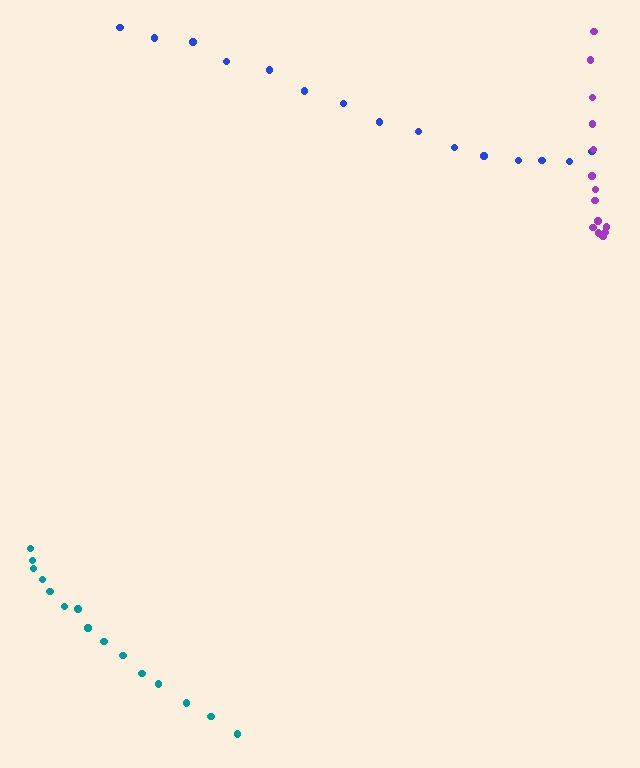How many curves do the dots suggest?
There are 3 distinct paths.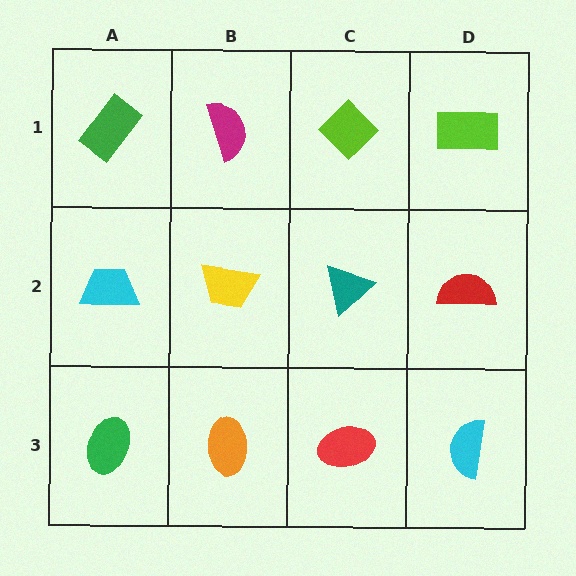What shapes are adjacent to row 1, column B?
A yellow trapezoid (row 2, column B), a green rectangle (row 1, column A), a lime diamond (row 1, column C).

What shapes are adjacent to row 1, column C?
A teal triangle (row 2, column C), a magenta semicircle (row 1, column B), a lime rectangle (row 1, column D).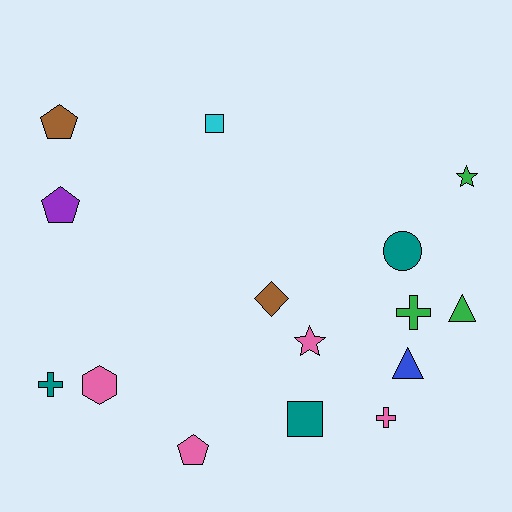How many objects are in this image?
There are 15 objects.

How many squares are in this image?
There are 2 squares.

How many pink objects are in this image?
There are 4 pink objects.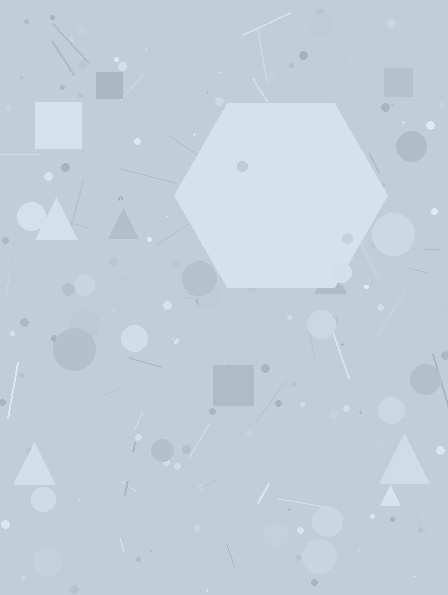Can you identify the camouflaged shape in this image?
The camouflaged shape is a hexagon.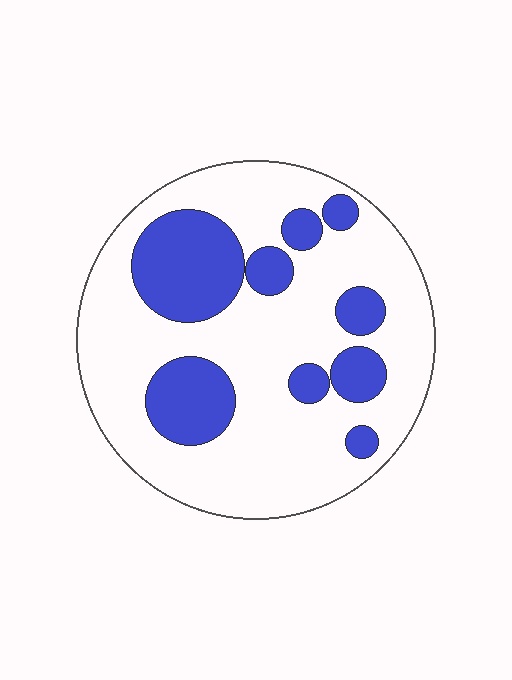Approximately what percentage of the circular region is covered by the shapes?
Approximately 25%.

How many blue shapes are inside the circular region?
9.